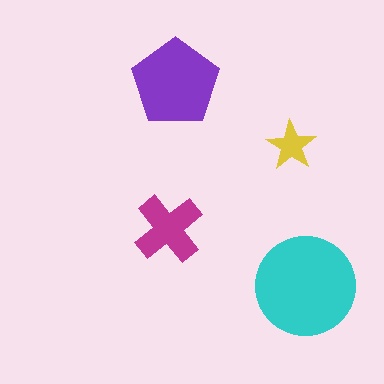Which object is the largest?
The cyan circle.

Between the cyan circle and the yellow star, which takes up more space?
The cyan circle.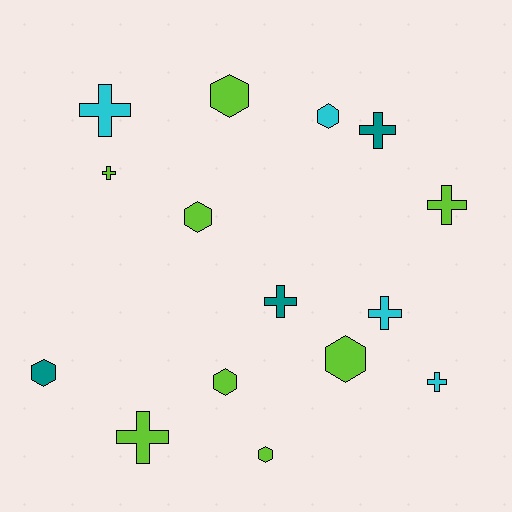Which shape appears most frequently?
Cross, with 8 objects.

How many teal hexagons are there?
There is 1 teal hexagon.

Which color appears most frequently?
Lime, with 8 objects.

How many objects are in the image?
There are 15 objects.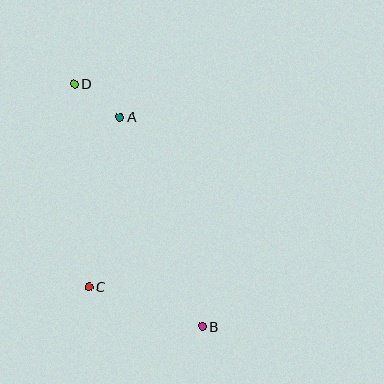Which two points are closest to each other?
Points A and D are closest to each other.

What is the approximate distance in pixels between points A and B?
The distance between A and B is approximately 225 pixels.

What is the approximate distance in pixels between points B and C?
The distance between B and C is approximately 120 pixels.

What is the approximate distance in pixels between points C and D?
The distance between C and D is approximately 203 pixels.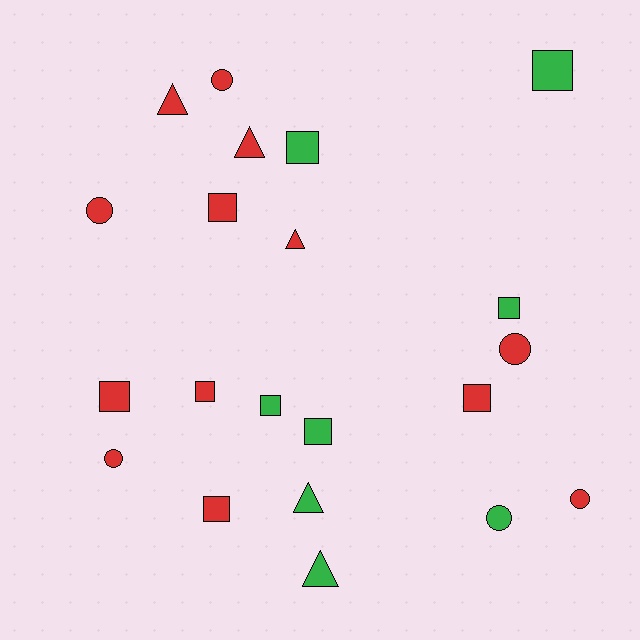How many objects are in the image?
There are 21 objects.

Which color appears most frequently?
Red, with 13 objects.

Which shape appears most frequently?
Square, with 10 objects.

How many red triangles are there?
There are 3 red triangles.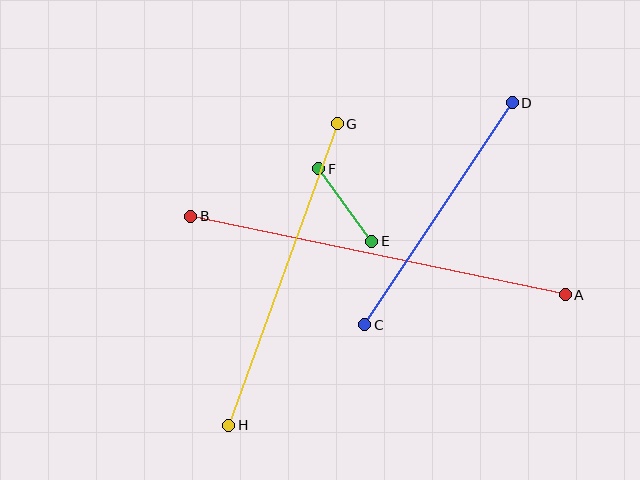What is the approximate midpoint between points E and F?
The midpoint is at approximately (345, 205) pixels.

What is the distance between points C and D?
The distance is approximately 266 pixels.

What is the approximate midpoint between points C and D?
The midpoint is at approximately (438, 214) pixels.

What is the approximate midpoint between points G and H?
The midpoint is at approximately (283, 274) pixels.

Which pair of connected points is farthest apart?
Points A and B are farthest apart.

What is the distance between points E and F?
The distance is approximately 90 pixels.